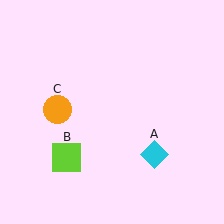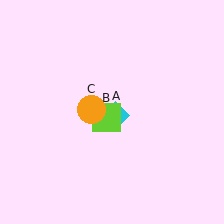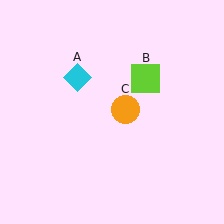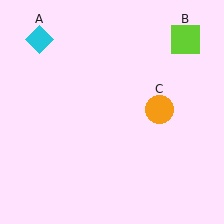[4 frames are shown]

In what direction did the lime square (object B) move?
The lime square (object B) moved up and to the right.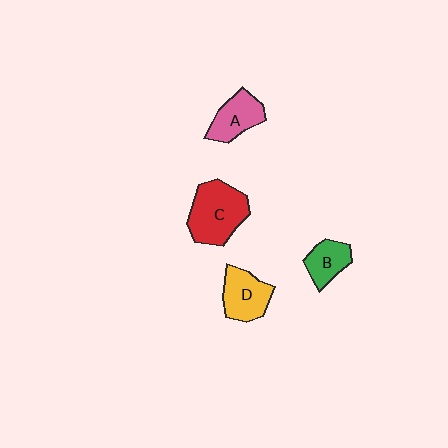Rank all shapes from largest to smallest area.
From largest to smallest: C (red), D (yellow), A (pink), B (green).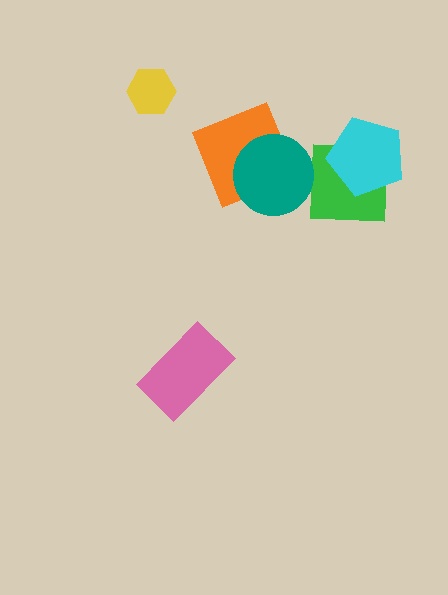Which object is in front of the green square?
The cyan pentagon is in front of the green square.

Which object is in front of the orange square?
The teal circle is in front of the orange square.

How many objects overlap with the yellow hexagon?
0 objects overlap with the yellow hexagon.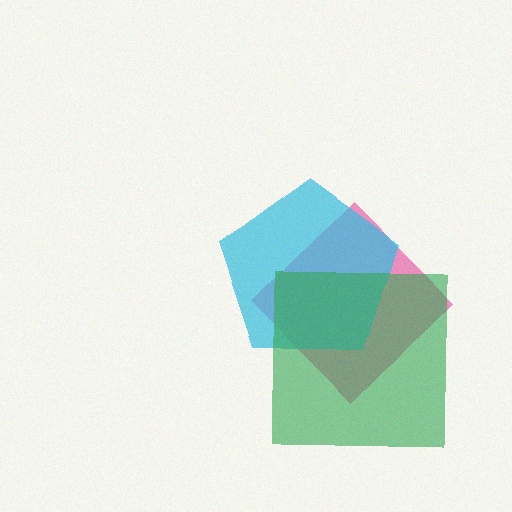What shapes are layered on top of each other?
The layered shapes are: a pink diamond, a cyan pentagon, a green square.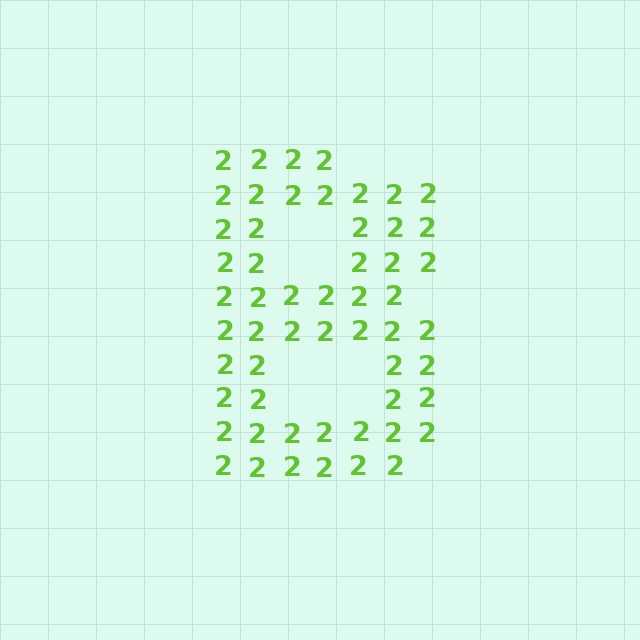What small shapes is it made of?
It is made of small digit 2's.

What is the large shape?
The large shape is the letter B.